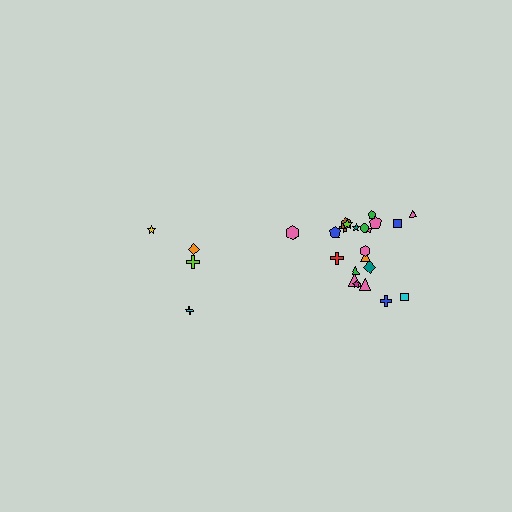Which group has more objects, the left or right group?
The right group.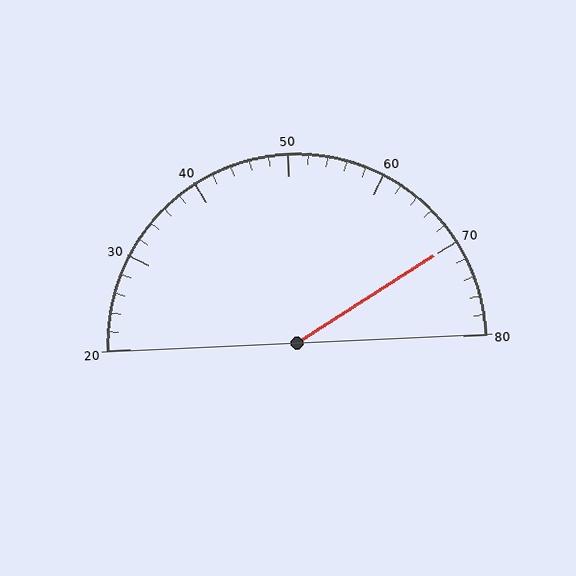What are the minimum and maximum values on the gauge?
The gauge ranges from 20 to 80.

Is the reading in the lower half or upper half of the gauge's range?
The reading is in the upper half of the range (20 to 80).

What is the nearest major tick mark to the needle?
The nearest major tick mark is 70.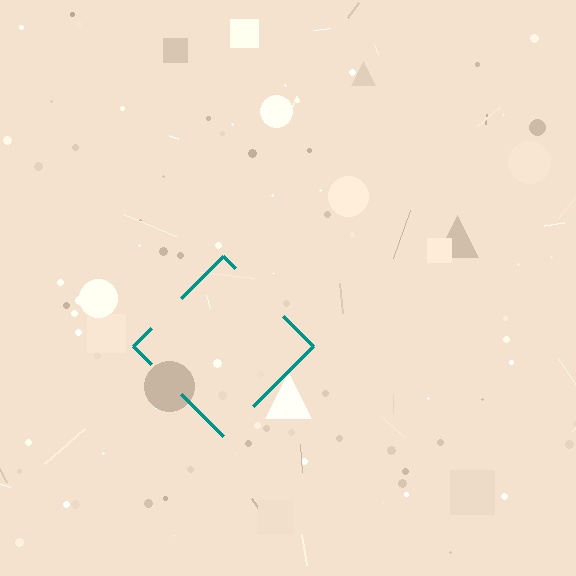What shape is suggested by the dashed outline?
The dashed outline suggests a diamond.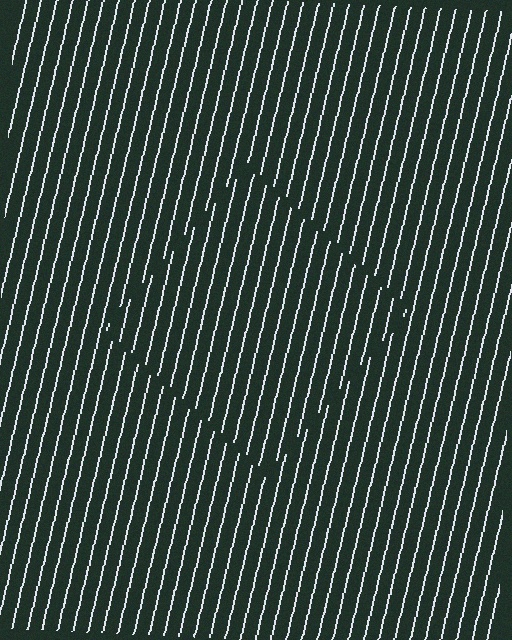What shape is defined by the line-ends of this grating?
An illusory square. The interior of the shape contains the same grating, shifted by half a period — the contour is defined by the phase discontinuity where line-ends from the inner and outer gratings abut.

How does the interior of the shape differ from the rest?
The interior of the shape contains the same grating, shifted by half a period — the contour is defined by the phase discontinuity where line-ends from the inner and outer gratings abut.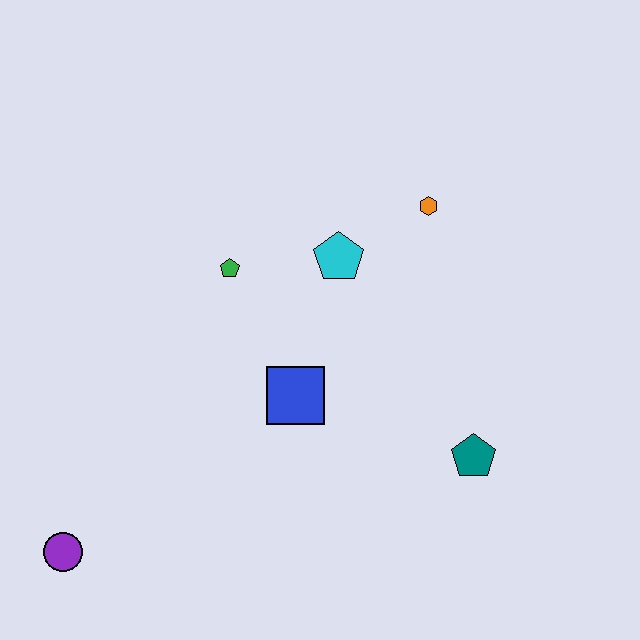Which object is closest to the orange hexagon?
The cyan pentagon is closest to the orange hexagon.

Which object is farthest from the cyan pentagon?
The purple circle is farthest from the cyan pentagon.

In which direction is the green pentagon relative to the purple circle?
The green pentagon is above the purple circle.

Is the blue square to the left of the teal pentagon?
Yes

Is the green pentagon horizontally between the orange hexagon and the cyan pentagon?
No